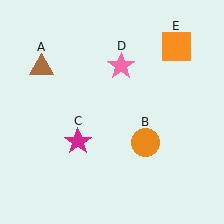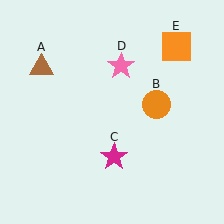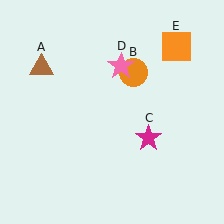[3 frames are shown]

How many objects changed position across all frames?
2 objects changed position: orange circle (object B), magenta star (object C).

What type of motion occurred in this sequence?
The orange circle (object B), magenta star (object C) rotated counterclockwise around the center of the scene.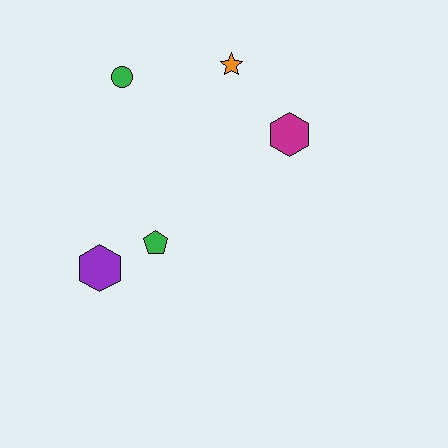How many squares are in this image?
There are no squares.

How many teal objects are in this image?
There are no teal objects.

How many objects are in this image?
There are 5 objects.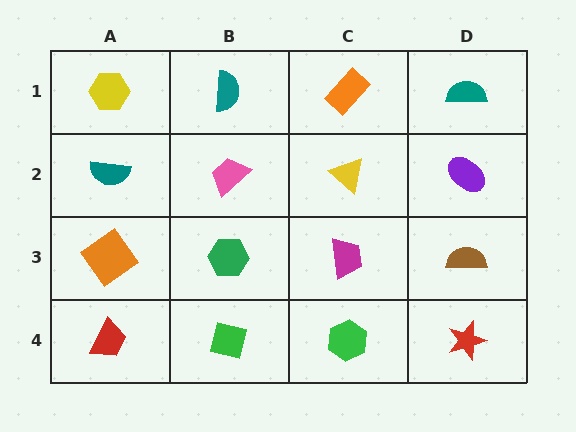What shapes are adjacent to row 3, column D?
A purple ellipse (row 2, column D), a red star (row 4, column D), a magenta trapezoid (row 3, column C).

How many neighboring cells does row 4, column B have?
3.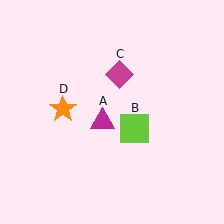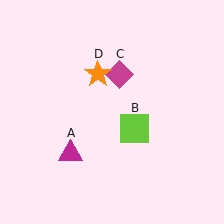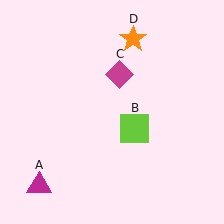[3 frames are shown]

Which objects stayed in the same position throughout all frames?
Lime square (object B) and magenta diamond (object C) remained stationary.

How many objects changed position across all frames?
2 objects changed position: magenta triangle (object A), orange star (object D).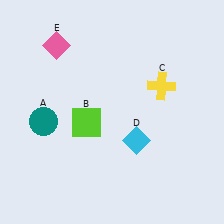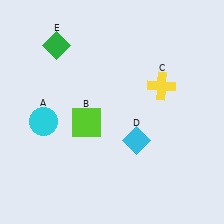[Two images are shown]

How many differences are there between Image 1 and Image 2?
There are 2 differences between the two images.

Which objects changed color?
A changed from teal to cyan. E changed from pink to green.